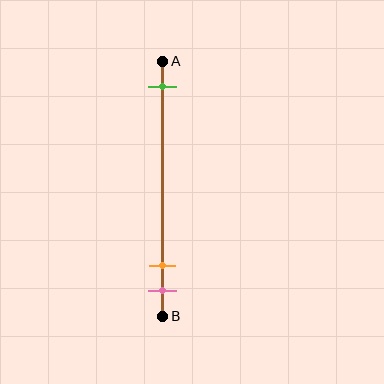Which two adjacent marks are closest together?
The orange and pink marks are the closest adjacent pair.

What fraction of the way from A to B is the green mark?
The green mark is approximately 10% (0.1) of the way from A to B.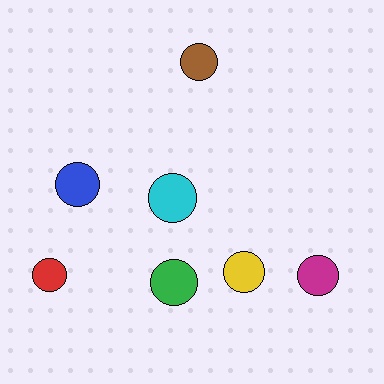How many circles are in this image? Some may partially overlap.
There are 7 circles.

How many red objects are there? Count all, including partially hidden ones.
There is 1 red object.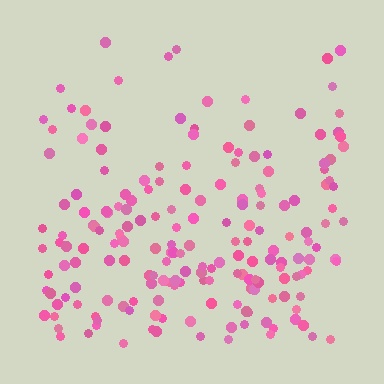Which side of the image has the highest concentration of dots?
The bottom.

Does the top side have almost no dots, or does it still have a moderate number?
Still a moderate number, just noticeably fewer than the bottom.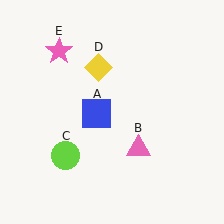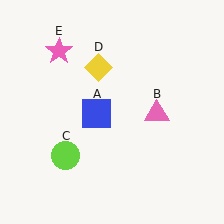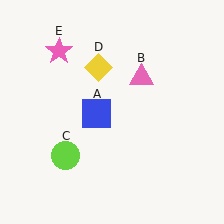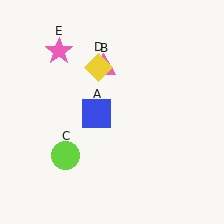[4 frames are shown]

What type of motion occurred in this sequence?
The pink triangle (object B) rotated counterclockwise around the center of the scene.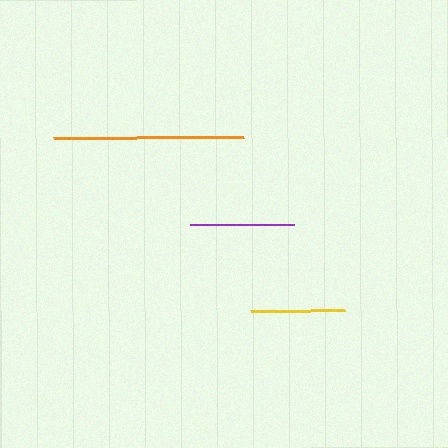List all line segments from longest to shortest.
From longest to shortest: orange, purple, yellow.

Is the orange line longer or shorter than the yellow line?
The orange line is longer than the yellow line.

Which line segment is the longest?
The orange line is the longest at approximately 191 pixels.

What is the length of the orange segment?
The orange segment is approximately 191 pixels long.